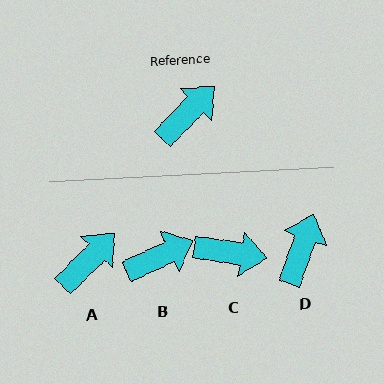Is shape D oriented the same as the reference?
No, it is off by about 25 degrees.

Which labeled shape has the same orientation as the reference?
A.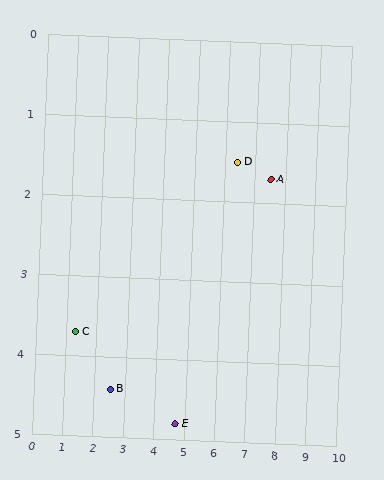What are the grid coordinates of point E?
Point E is at approximately (4.7, 4.8).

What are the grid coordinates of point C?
Point C is at approximately (1.3, 3.7).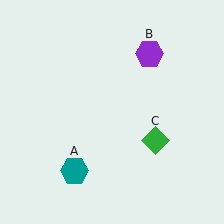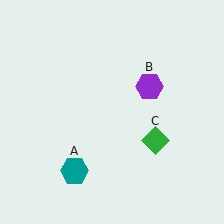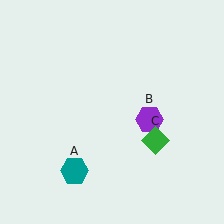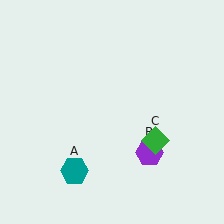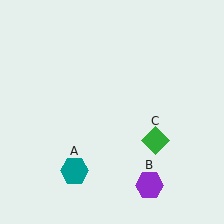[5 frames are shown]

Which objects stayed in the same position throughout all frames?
Teal hexagon (object A) and green diamond (object C) remained stationary.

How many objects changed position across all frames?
1 object changed position: purple hexagon (object B).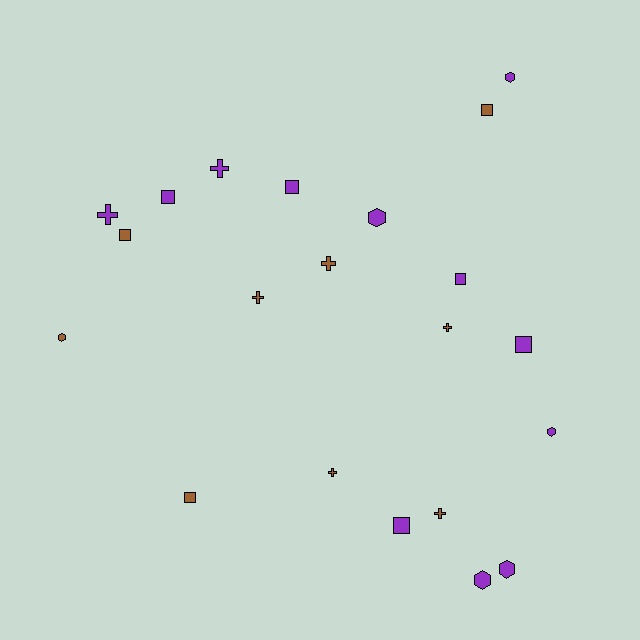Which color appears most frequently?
Purple, with 12 objects.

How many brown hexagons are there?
There is 1 brown hexagon.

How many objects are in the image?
There are 21 objects.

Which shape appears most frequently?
Square, with 8 objects.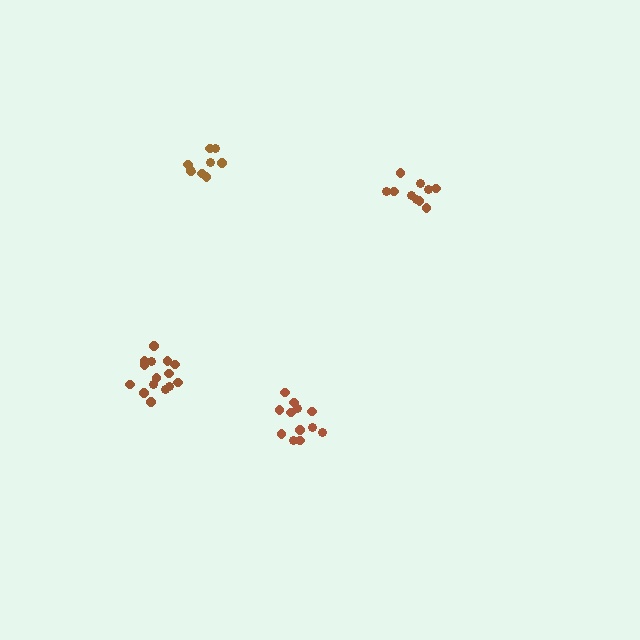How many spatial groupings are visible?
There are 4 spatial groupings.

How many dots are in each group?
Group 1: 15 dots, Group 2: 12 dots, Group 3: 10 dots, Group 4: 9 dots (46 total).